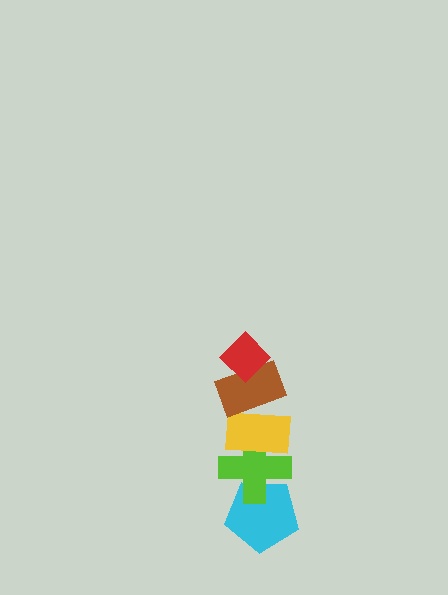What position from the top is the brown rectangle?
The brown rectangle is 2nd from the top.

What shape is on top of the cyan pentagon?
The lime cross is on top of the cyan pentagon.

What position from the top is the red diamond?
The red diamond is 1st from the top.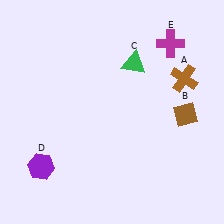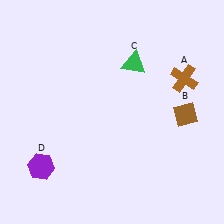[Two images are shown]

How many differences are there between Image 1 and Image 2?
There is 1 difference between the two images.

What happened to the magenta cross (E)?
The magenta cross (E) was removed in Image 2. It was in the top-right area of Image 1.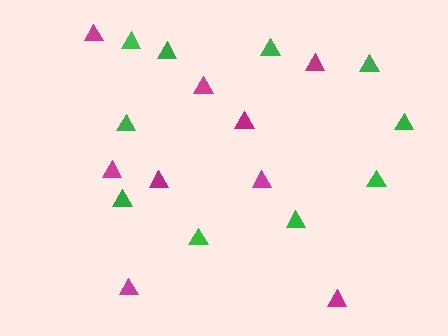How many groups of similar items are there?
There are 2 groups: one group of green triangles (10) and one group of magenta triangles (9).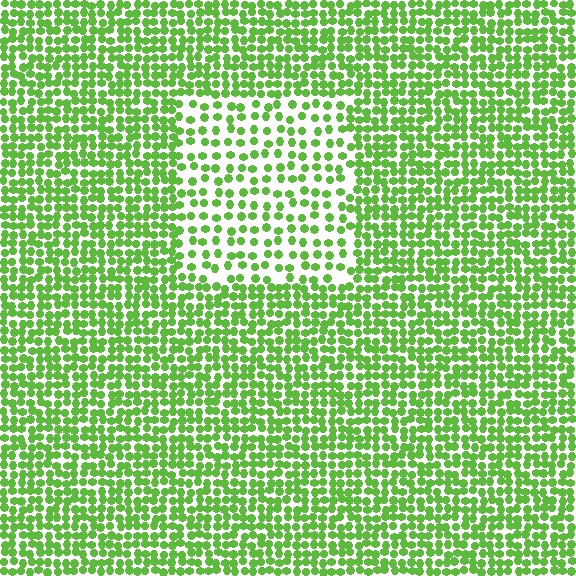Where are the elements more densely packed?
The elements are more densely packed outside the rectangle boundary.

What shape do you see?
I see a rectangle.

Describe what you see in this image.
The image contains small lime elements arranged at two different densities. A rectangle-shaped region is visible where the elements are less densely packed than the surrounding area.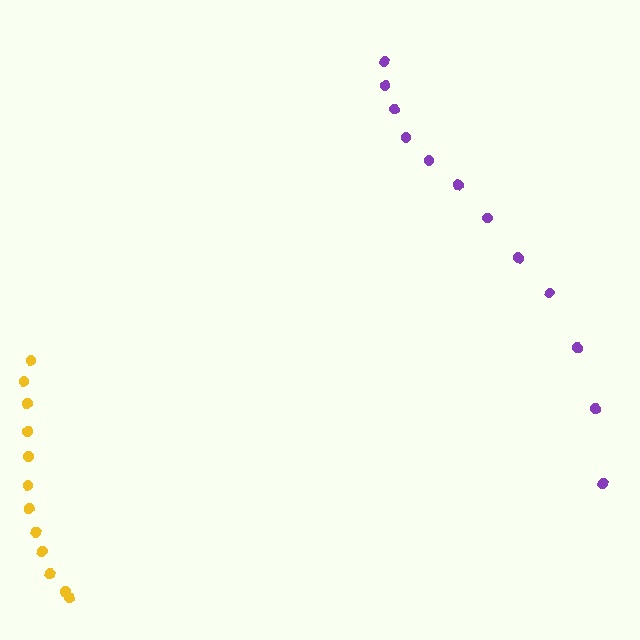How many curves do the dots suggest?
There are 2 distinct paths.